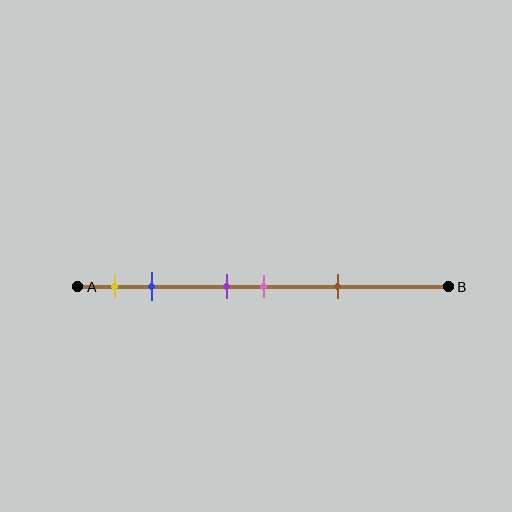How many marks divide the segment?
There are 5 marks dividing the segment.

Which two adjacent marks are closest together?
The purple and pink marks are the closest adjacent pair.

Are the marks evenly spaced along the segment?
No, the marks are not evenly spaced.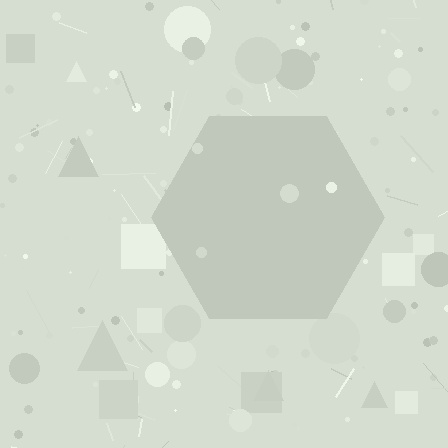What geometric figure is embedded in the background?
A hexagon is embedded in the background.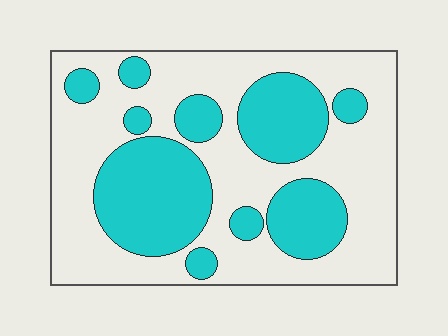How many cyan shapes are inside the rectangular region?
10.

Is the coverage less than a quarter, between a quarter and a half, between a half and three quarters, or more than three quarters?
Between a quarter and a half.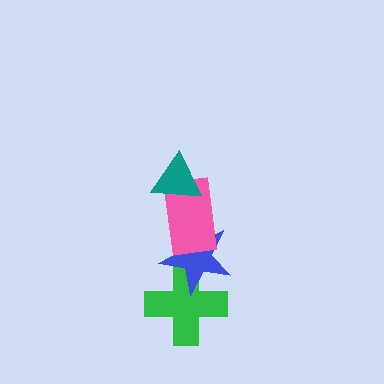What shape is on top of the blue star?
The pink rectangle is on top of the blue star.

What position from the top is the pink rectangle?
The pink rectangle is 2nd from the top.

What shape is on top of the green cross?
The blue star is on top of the green cross.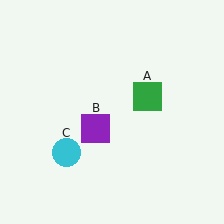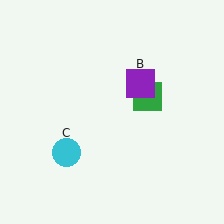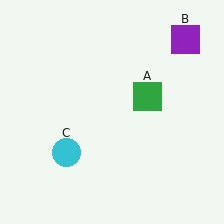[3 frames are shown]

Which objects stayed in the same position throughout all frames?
Green square (object A) and cyan circle (object C) remained stationary.